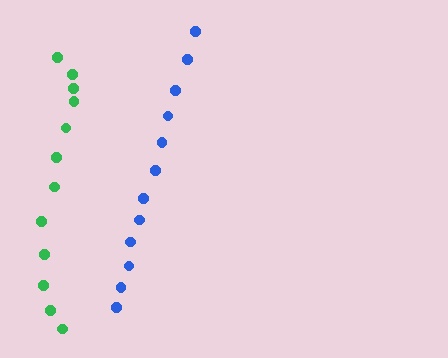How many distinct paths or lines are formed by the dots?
There are 2 distinct paths.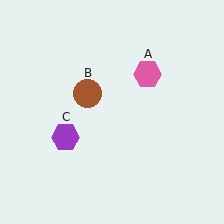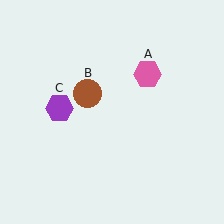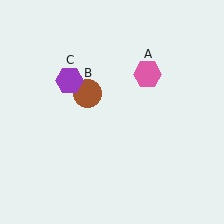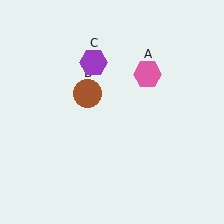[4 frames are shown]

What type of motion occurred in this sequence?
The purple hexagon (object C) rotated clockwise around the center of the scene.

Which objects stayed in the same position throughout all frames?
Pink hexagon (object A) and brown circle (object B) remained stationary.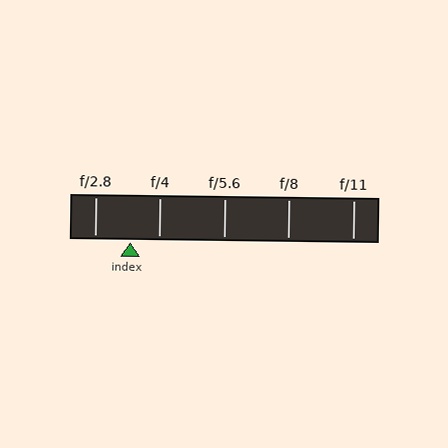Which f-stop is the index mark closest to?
The index mark is closest to f/4.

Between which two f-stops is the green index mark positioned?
The index mark is between f/2.8 and f/4.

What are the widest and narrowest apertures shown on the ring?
The widest aperture shown is f/2.8 and the narrowest is f/11.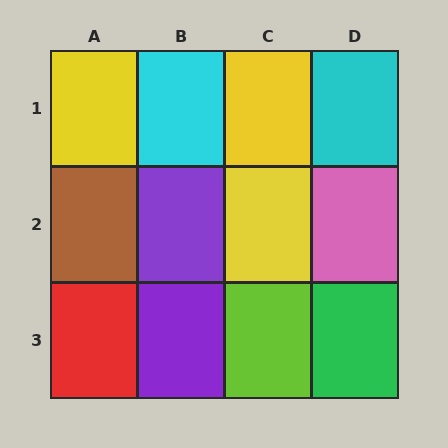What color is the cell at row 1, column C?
Yellow.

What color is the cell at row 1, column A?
Yellow.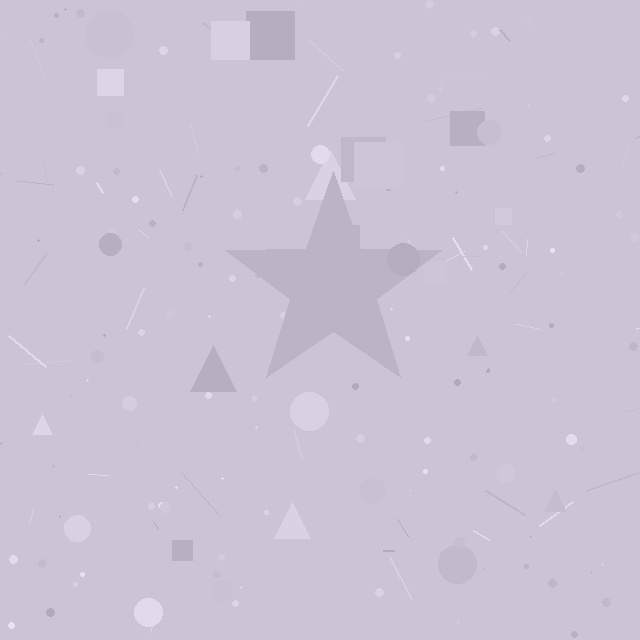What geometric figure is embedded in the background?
A star is embedded in the background.